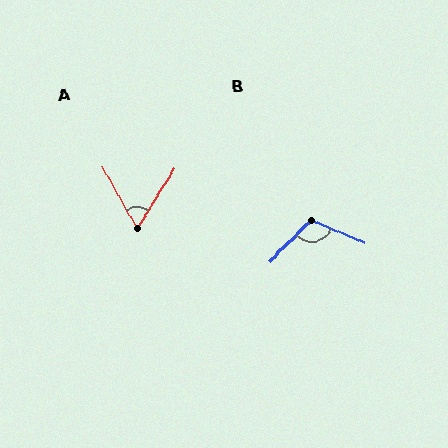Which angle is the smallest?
A, at approximately 61 degrees.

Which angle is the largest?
B, at approximately 112 degrees.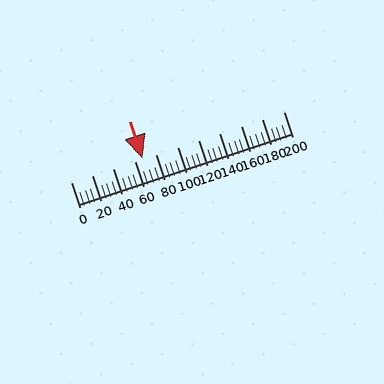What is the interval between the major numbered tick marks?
The major tick marks are spaced 20 units apart.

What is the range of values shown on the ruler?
The ruler shows values from 0 to 200.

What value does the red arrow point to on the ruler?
The red arrow points to approximately 67.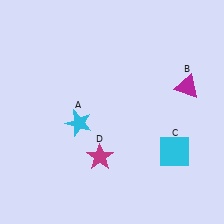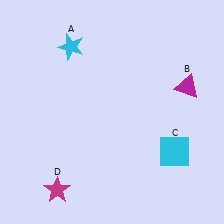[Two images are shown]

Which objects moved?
The objects that moved are: the cyan star (A), the magenta star (D).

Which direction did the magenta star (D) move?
The magenta star (D) moved left.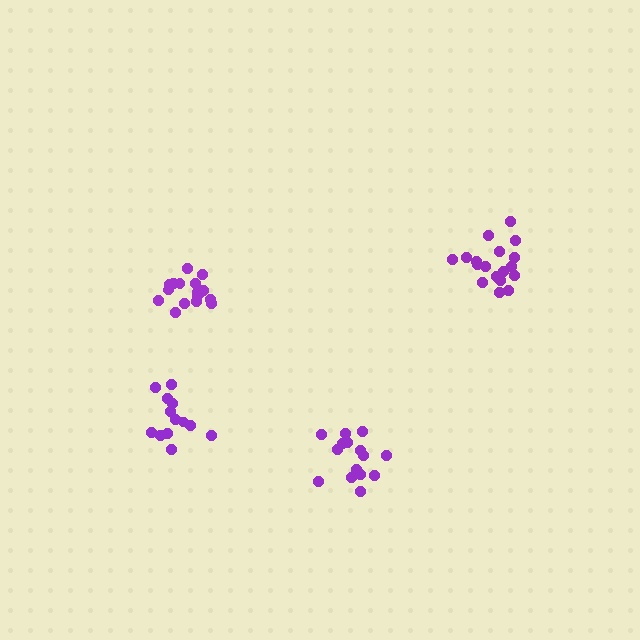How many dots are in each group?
Group 1: 18 dots, Group 2: 13 dots, Group 3: 18 dots, Group 4: 15 dots (64 total).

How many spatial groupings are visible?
There are 4 spatial groupings.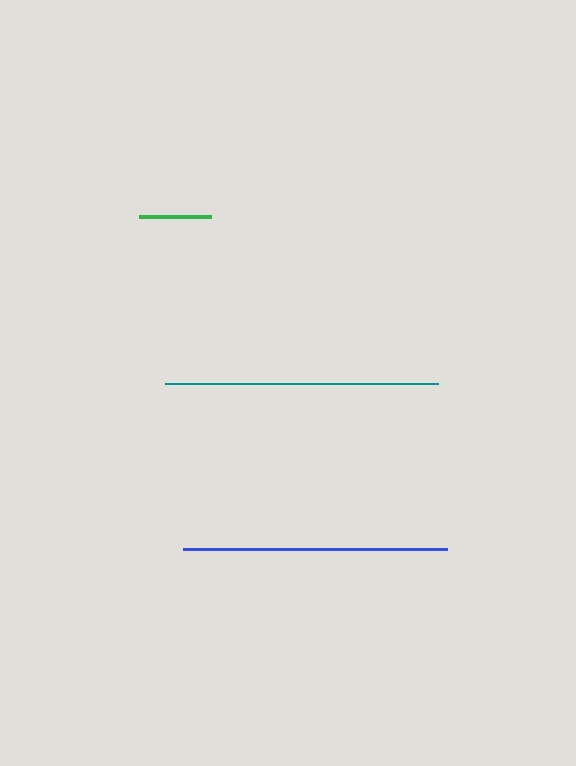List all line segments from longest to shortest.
From longest to shortest: teal, blue, green.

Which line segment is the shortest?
The green line is the shortest at approximately 72 pixels.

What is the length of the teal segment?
The teal segment is approximately 273 pixels long.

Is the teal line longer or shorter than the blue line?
The teal line is longer than the blue line.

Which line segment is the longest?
The teal line is the longest at approximately 273 pixels.